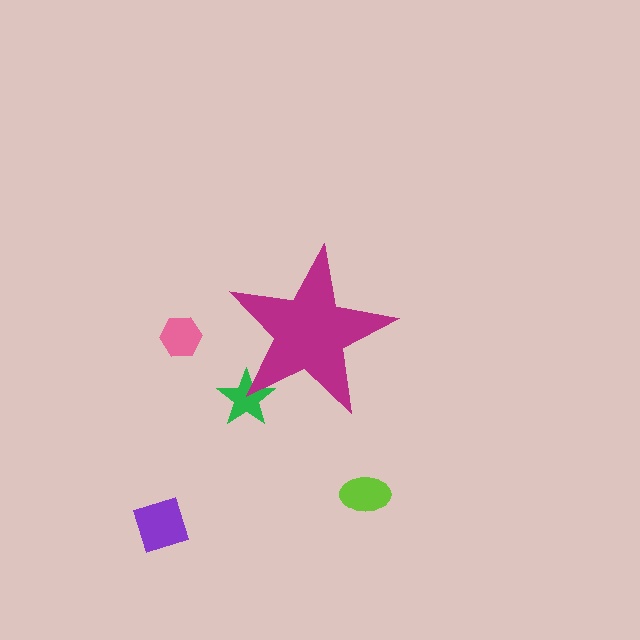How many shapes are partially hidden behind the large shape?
1 shape is partially hidden.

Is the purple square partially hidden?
No, the purple square is fully visible.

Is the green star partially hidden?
Yes, the green star is partially hidden behind the magenta star.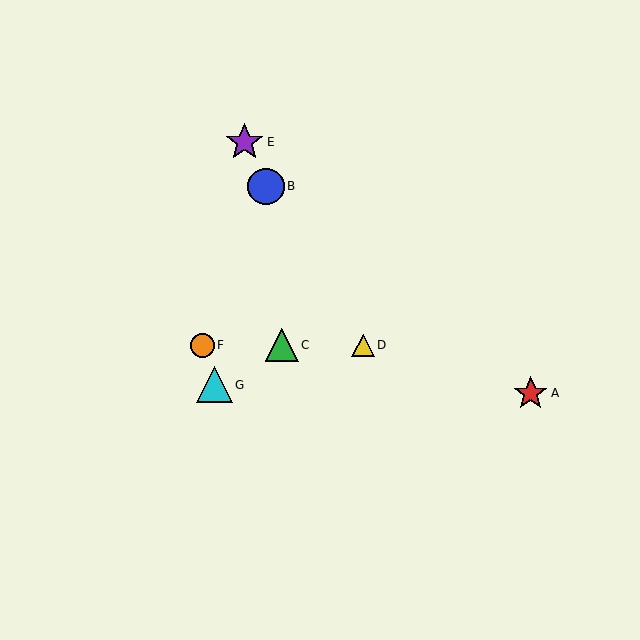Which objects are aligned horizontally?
Objects C, D, F are aligned horizontally.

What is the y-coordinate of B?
Object B is at y≈186.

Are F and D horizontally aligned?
Yes, both are at y≈345.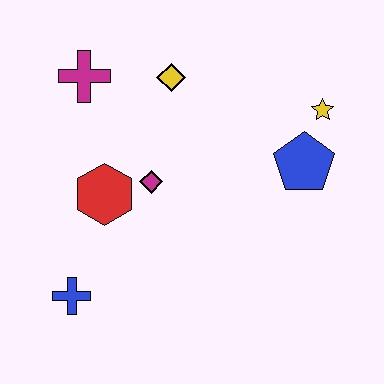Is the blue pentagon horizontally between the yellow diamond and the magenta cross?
No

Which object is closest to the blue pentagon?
The yellow star is closest to the blue pentagon.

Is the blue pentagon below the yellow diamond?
Yes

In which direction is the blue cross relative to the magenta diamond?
The blue cross is below the magenta diamond.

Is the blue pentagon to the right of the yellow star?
No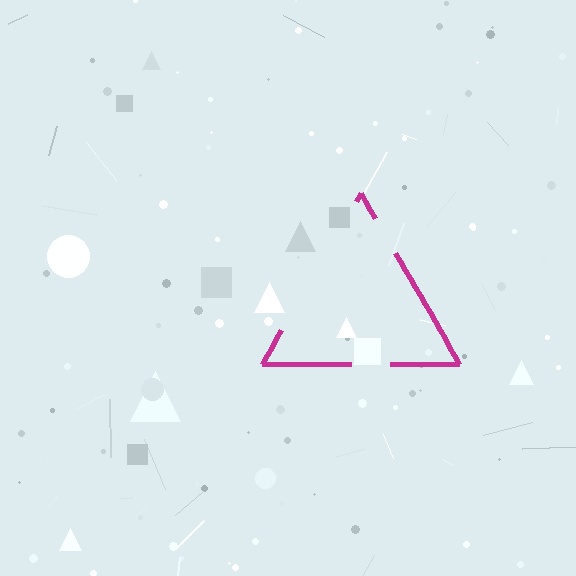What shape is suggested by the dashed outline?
The dashed outline suggests a triangle.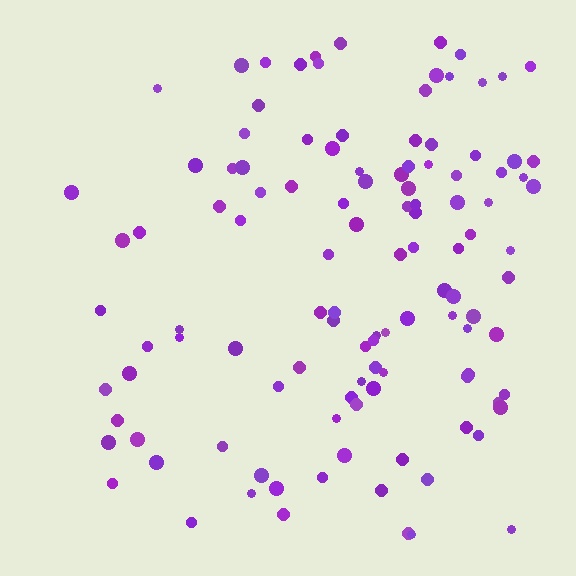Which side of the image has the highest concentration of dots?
The right.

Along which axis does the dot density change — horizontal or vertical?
Horizontal.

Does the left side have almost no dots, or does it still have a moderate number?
Still a moderate number, just noticeably fewer than the right.